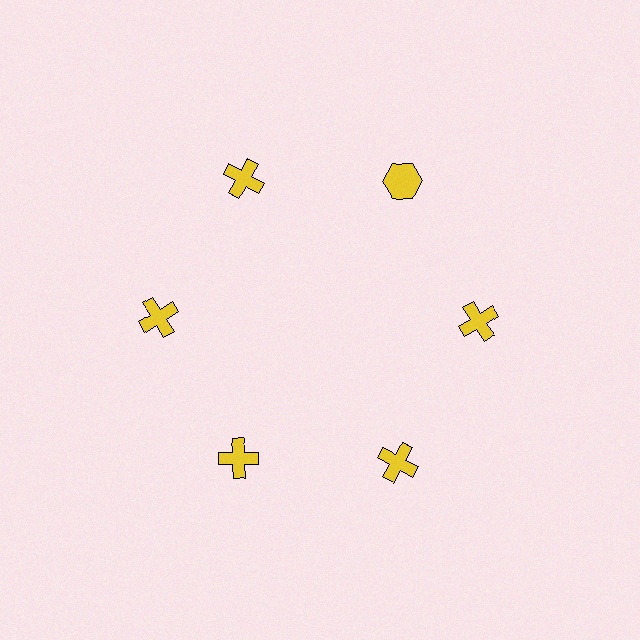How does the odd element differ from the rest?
It has a different shape: hexagon instead of cross.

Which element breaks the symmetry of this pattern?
The yellow hexagon at roughly the 1 o'clock position breaks the symmetry. All other shapes are yellow crosses.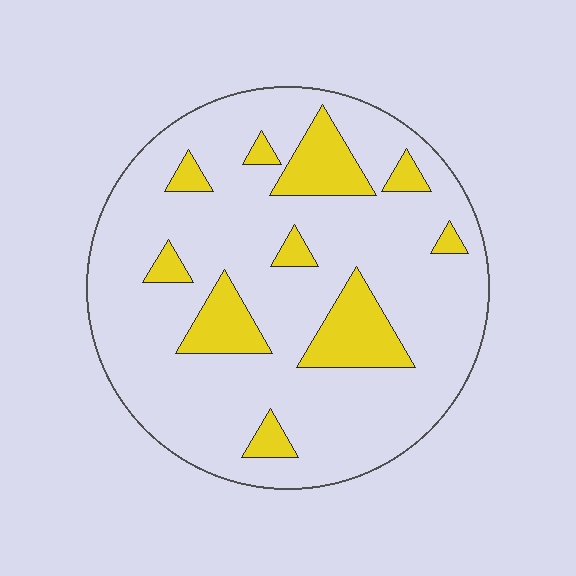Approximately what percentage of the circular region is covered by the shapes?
Approximately 20%.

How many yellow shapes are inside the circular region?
10.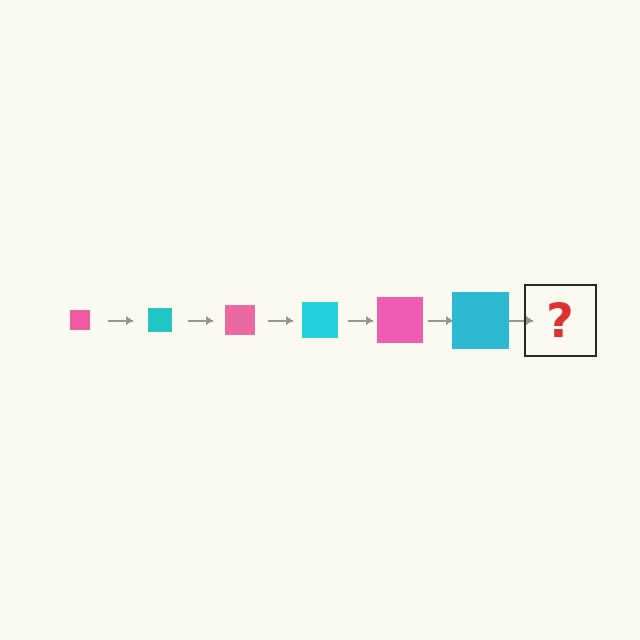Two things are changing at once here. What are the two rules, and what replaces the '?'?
The two rules are that the square grows larger each step and the color cycles through pink and cyan. The '?' should be a pink square, larger than the previous one.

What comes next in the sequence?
The next element should be a pink square, larger than the previous one.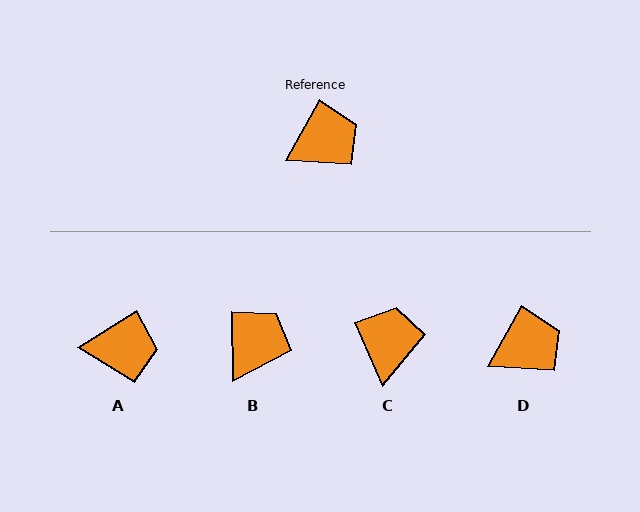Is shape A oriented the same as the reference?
No, it is off by about 28 degrees.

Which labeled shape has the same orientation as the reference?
D.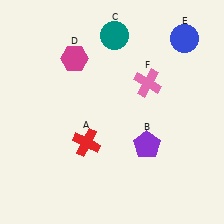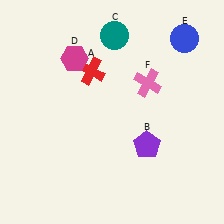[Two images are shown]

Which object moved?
The red cross (A) moved up.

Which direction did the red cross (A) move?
The red cross (A) moved up.